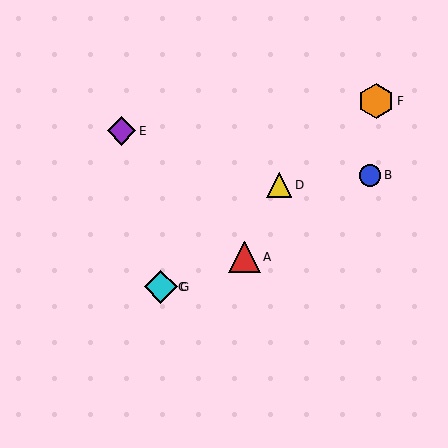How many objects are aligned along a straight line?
4 objects (C, D, F, G) are aligned along a straight line.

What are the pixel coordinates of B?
Object B is at (370, 175).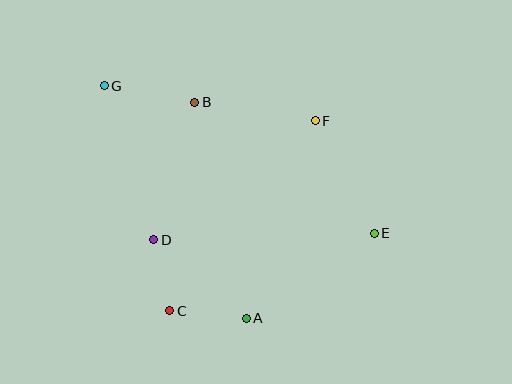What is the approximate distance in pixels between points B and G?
The distance between B and G is approximately 92 pixels.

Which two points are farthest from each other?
Points E and G are farthest from each other.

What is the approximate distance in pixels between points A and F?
The distance between A and F is approximately 209 pixels.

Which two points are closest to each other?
Points C and D are closest to each other.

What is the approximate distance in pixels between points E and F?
The distance between E and F is approximately 127 pixels.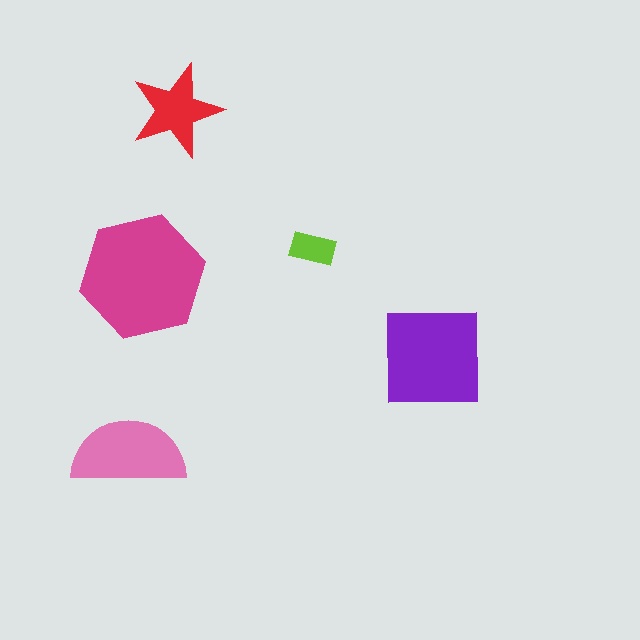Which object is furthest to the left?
The pink semicircle is leftmost.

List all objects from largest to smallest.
The magenta hexagon, the purple square, the pink semicircle, the red star, the lime rectangle.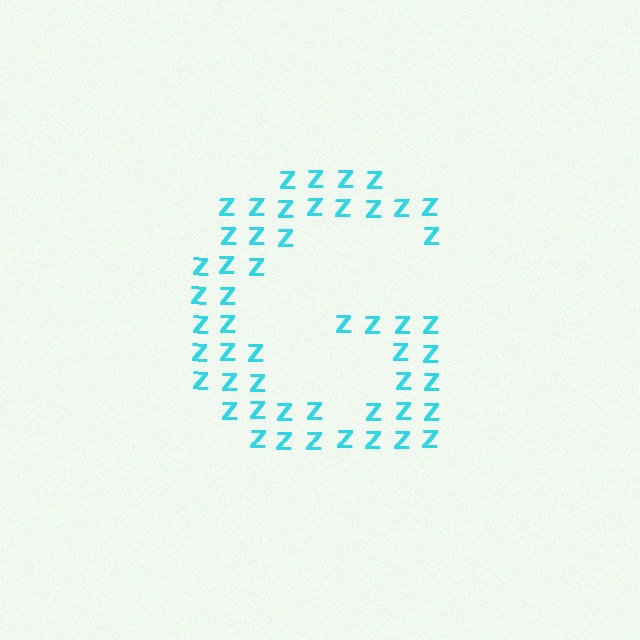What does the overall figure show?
The overall figure shows the letter G.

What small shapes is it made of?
It is made of small letter Z's.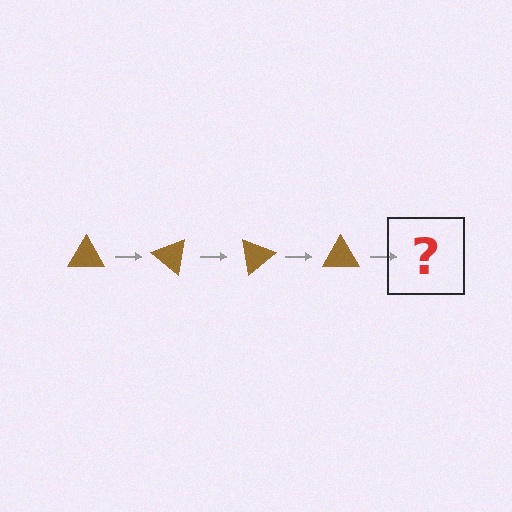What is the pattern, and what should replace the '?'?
The pattern is that the triangle rotates 40 degrees each step. The '?' should be a brown triangle rotated 160 degrees.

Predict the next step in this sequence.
The next step is a brown triangle rotated 160 degrees.